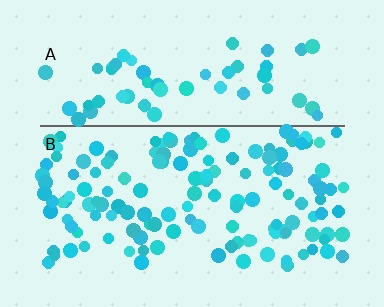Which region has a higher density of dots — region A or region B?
B (the bottom).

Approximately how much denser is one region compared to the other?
Approximately 2.2× — region B over region A.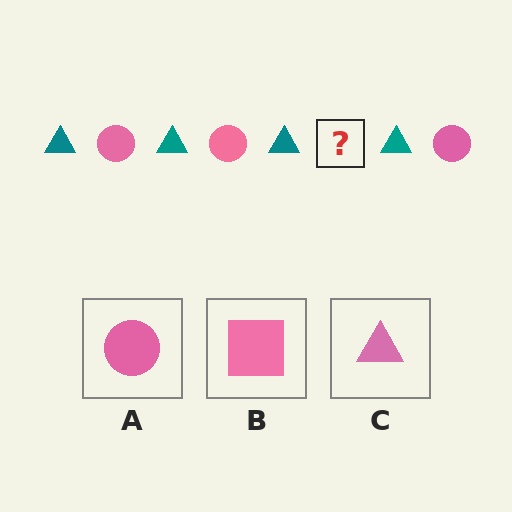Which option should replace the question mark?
Option A.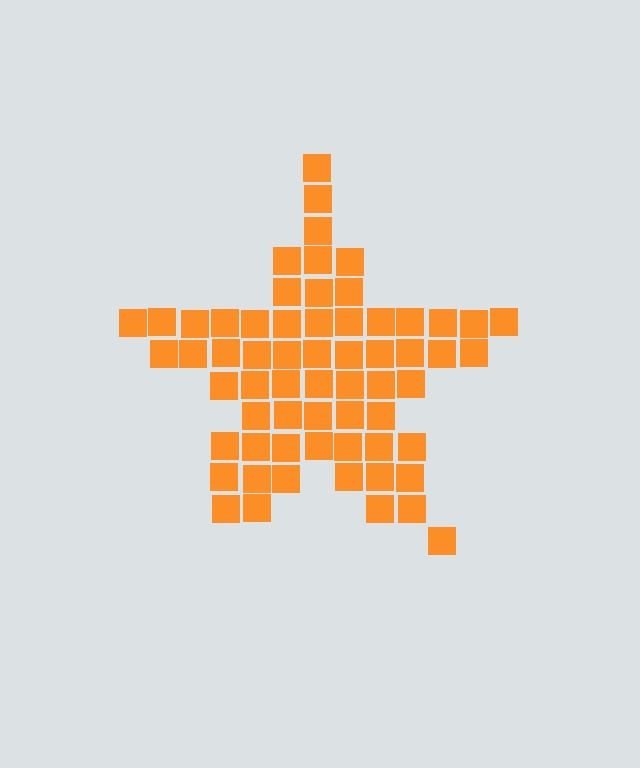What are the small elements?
The small elements are squares.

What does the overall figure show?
The overall figure shows a star.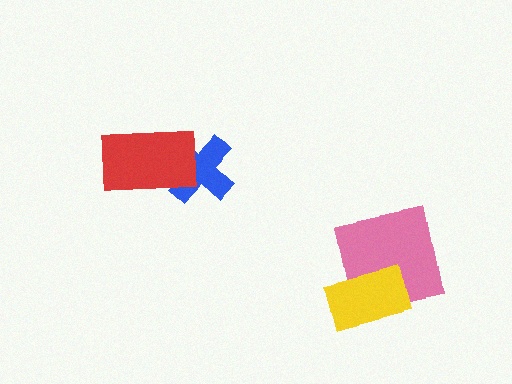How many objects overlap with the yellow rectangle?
1 object overlaps with the yellow rectangle.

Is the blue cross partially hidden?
Yes, it is partially covered by another shape.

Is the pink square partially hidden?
Yes, it is partially covered by another shape.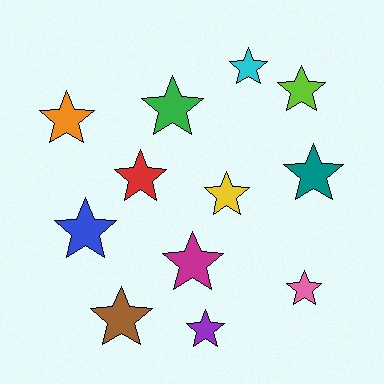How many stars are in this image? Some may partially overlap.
There are 12 stars.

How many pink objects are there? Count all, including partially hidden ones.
There is 1 pink object.